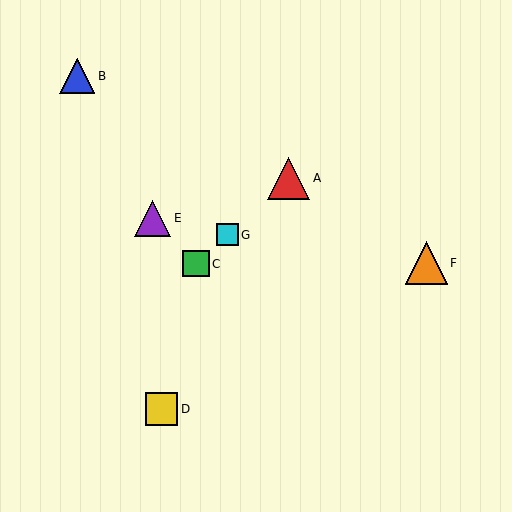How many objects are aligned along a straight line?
3 objects (A, C, G) are aligned along a straight line.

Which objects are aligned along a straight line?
Objects A, C, G are aligned along a straight line.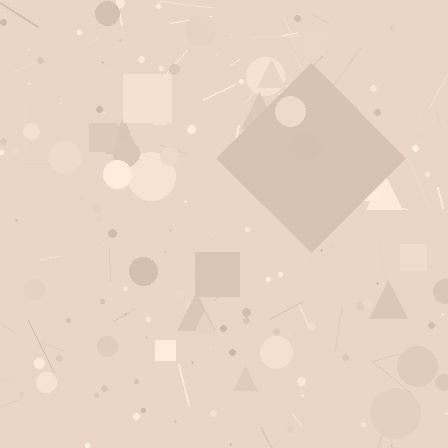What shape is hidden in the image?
A diamond is hidden in the image.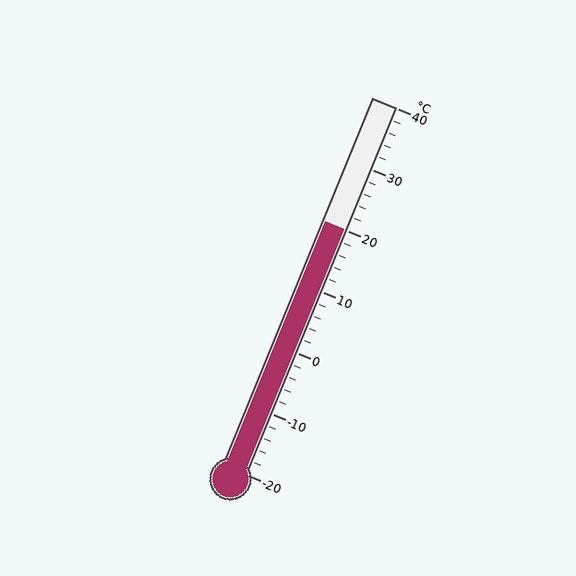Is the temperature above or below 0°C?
The temperature is above 0°C.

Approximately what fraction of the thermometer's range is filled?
The thermometer is filled to approximately 65% of its range.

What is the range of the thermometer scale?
The thermometer scale ranges from -20°C to 40°C.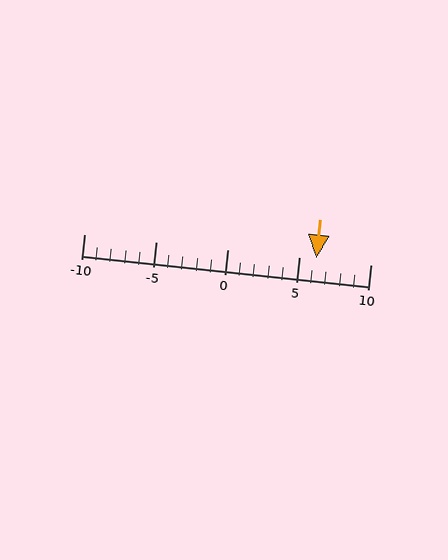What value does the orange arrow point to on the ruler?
The orange arrow points to approximately 6.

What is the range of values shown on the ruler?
The ruler shows values from -10 to 10.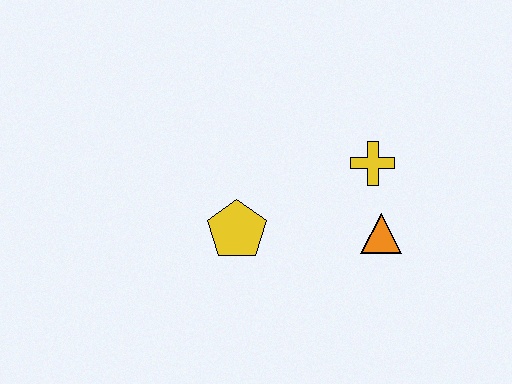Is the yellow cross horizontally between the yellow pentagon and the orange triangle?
Yes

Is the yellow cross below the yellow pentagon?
No